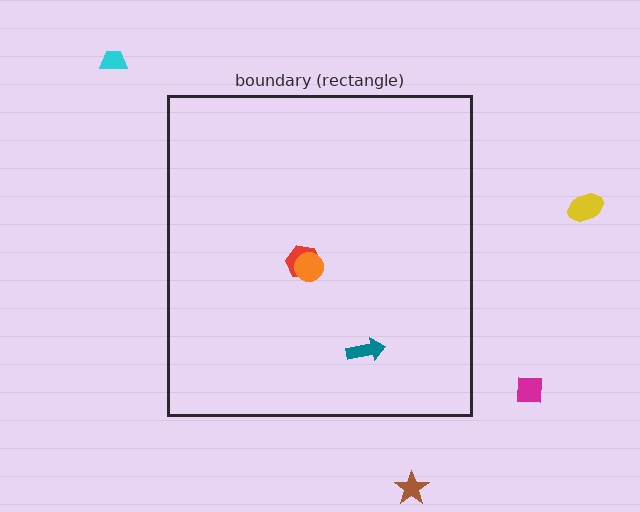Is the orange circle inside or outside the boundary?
Inside.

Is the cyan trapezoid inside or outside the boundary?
Outside.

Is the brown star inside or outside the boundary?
Outside.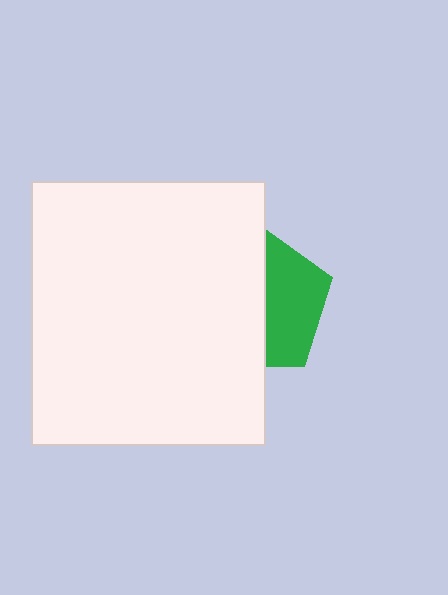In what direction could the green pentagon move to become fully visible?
The green pentagon could move right. That would shift it out from behind the white rectangle entirely.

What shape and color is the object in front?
The object in front is a white rectangle.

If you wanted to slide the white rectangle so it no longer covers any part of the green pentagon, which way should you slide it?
Slide it left — that is the most direct way to separate the two shapes.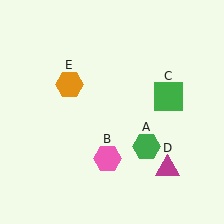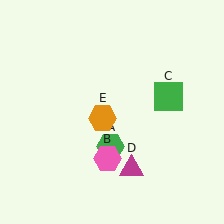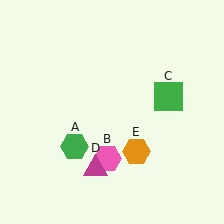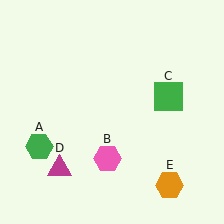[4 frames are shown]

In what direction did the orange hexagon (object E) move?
The orange hexagon (object E) moved down and to the right.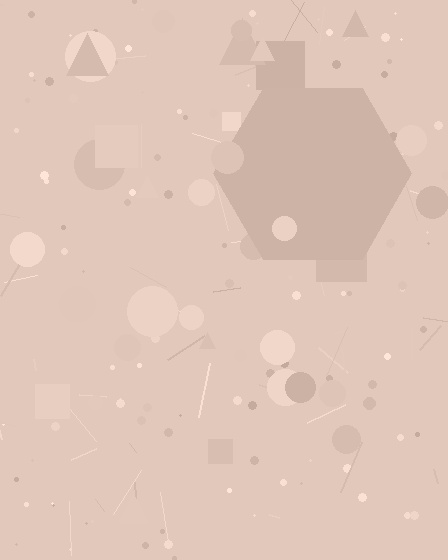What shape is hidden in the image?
A hexagon is hidden in the image.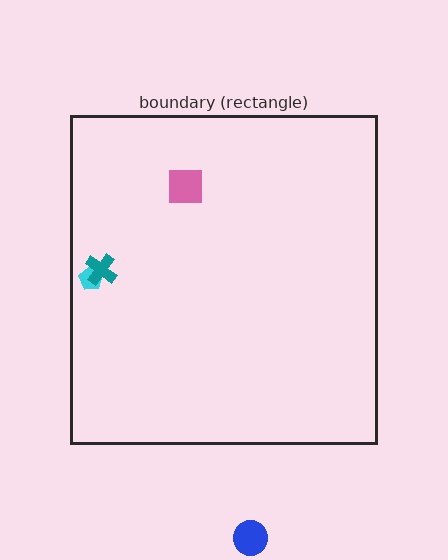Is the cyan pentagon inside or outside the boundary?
Inside.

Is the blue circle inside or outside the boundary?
Outside.